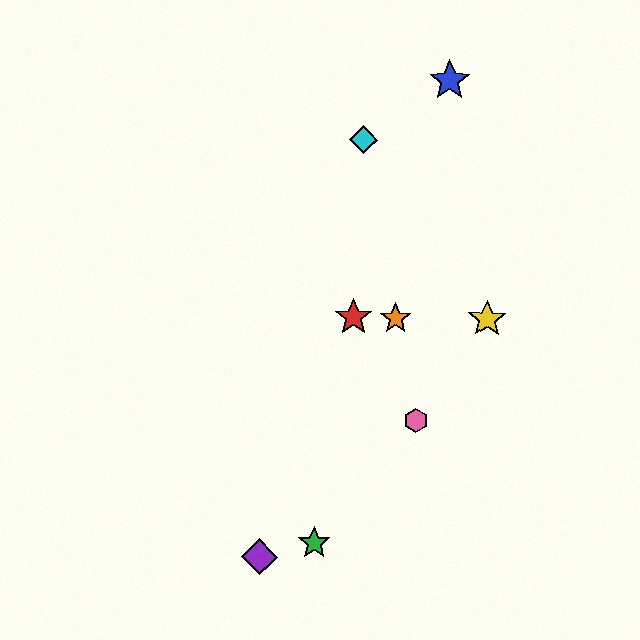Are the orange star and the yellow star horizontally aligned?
Yes, both are at y≈318.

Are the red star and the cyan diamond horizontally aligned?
No, the red star is at y≈318 and the cyan diamond is at y≈140.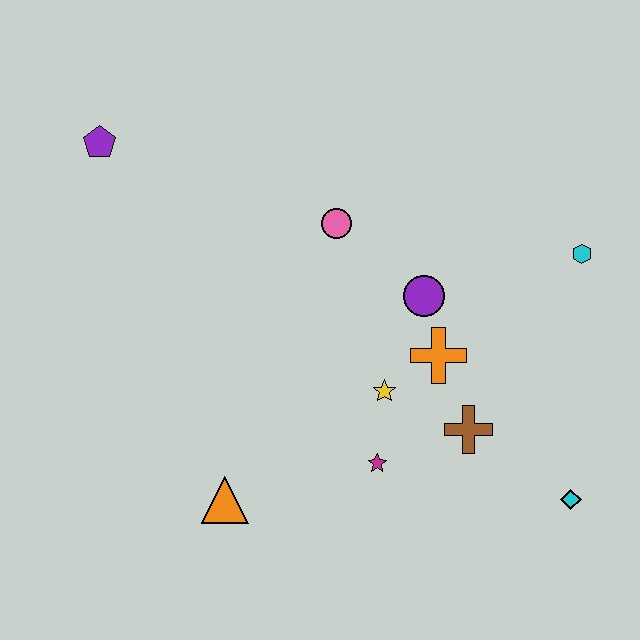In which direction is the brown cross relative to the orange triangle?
The brown cross is to the right of the orange triangle.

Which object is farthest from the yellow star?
The purple pentagon is farthest from the yellow star.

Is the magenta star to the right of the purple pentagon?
Yes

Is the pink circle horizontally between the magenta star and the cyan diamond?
No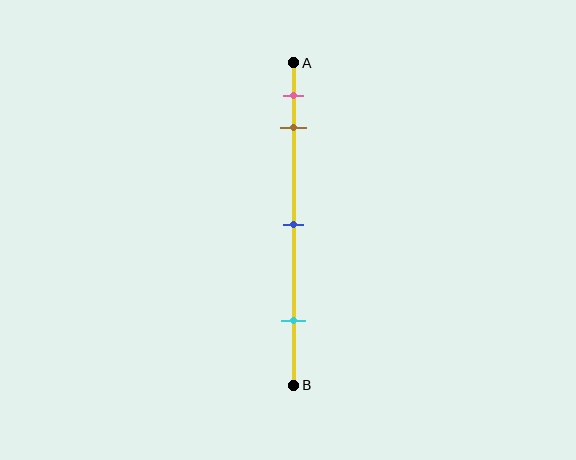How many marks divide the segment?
There are 4 marks dividing the segment.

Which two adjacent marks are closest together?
The pink and brown marks are the closest adjacent pair.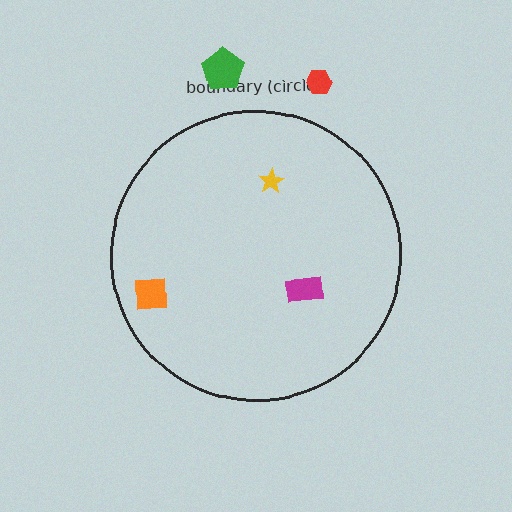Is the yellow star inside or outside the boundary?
Inside.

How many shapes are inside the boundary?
3 inside, 2 outside.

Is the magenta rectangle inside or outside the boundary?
Inside.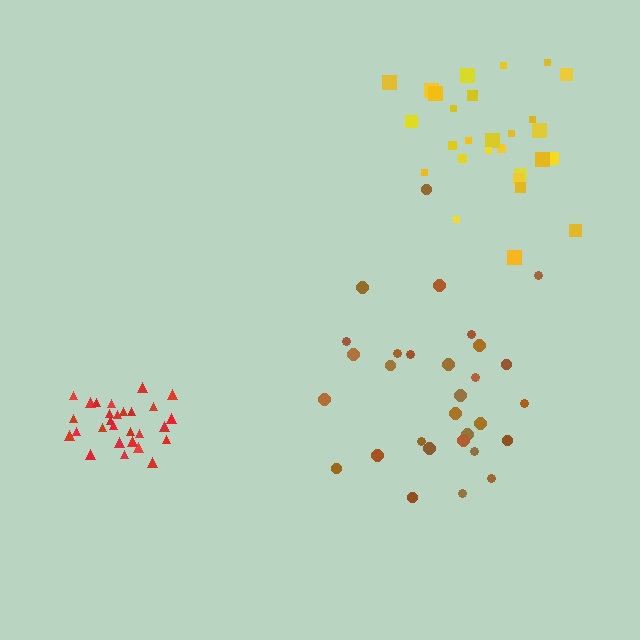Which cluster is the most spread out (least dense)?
Brown.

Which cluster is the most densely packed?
Red.